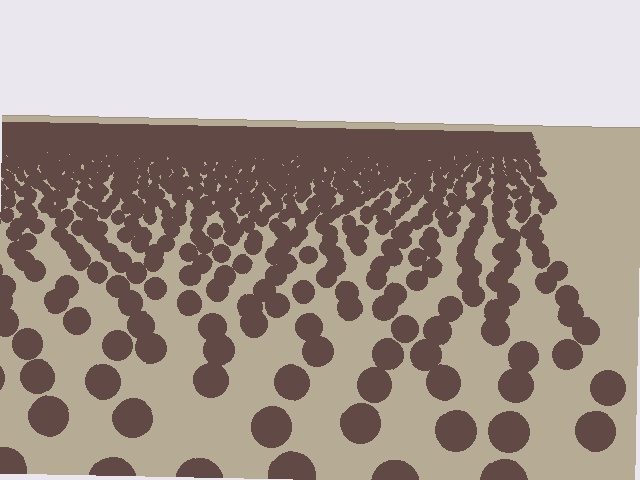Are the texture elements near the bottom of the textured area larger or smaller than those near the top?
Larger. Near the bottom, elements are closer to the viewer and appear at a bigger on-screen size.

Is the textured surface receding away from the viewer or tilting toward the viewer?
The surface is receding away from the viewer. Texture elements get smaller and denser toward the top.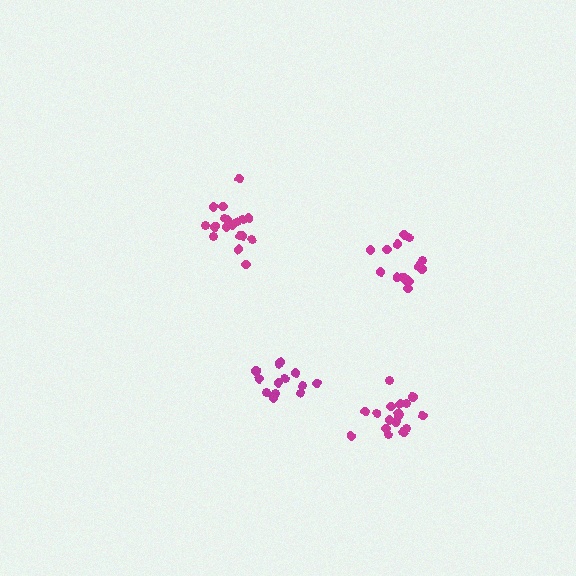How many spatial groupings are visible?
There are 4 spatial groupings.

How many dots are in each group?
Group 1: 18 dots, Group 2: 15 dots, Group 3: 18 dots, Group 4: 13 dots (64 total).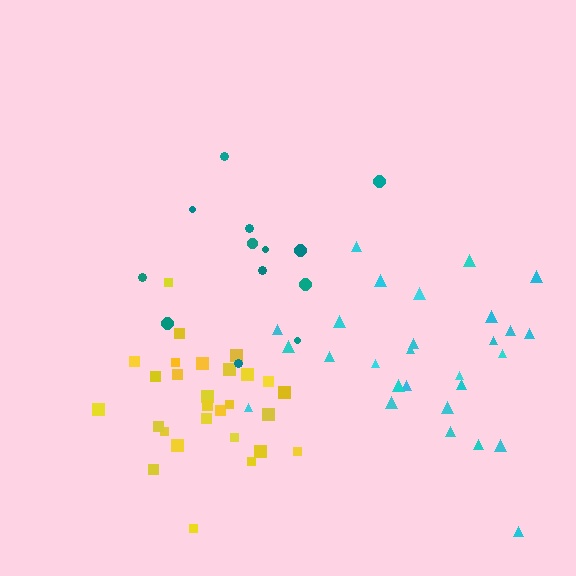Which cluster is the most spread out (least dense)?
Teal.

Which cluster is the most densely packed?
Yellow.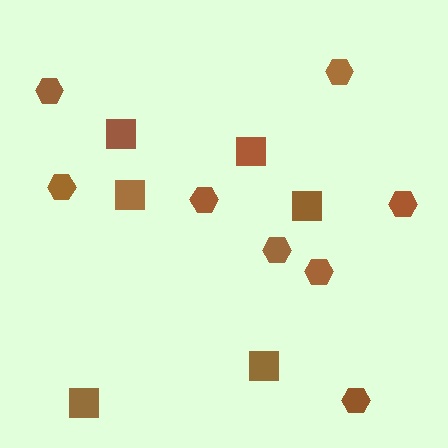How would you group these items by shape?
There are 2 groups: one group of hexagons (8) and one group of squares (6).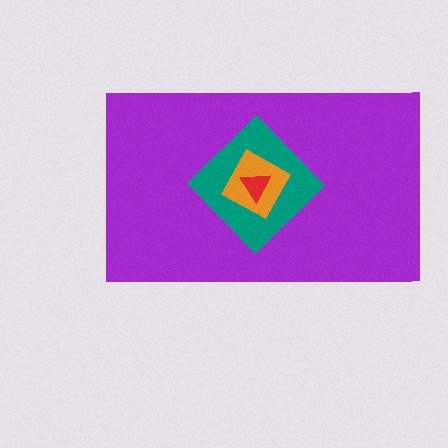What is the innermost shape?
The red triangle.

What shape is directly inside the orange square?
The red triangle.